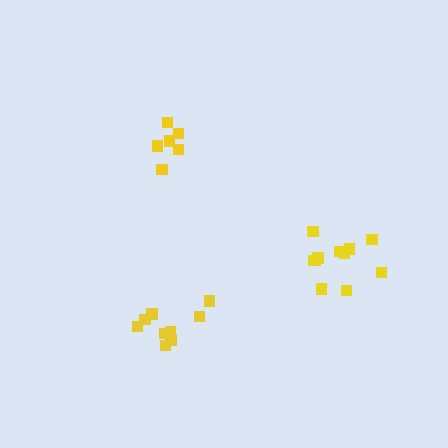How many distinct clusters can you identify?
There are 3 distinct clusters.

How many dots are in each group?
Group 1: 11 dots, Group 2: 9 dots, Group 3: 6 dots (26 total).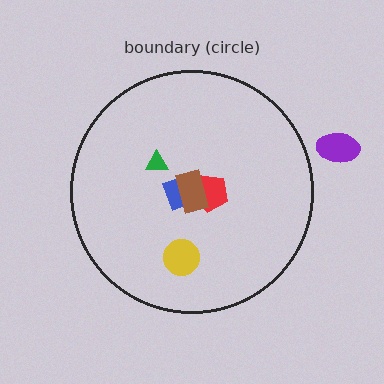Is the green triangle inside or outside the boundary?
Inside.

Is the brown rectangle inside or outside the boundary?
Inside.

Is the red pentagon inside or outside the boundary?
Inside.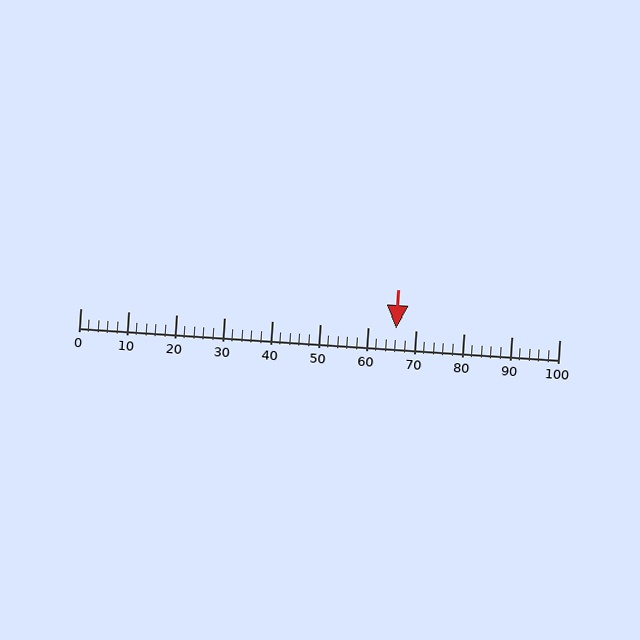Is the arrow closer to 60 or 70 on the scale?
The arrow is closer to 70.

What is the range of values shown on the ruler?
The ruler shows values from 0 to 100.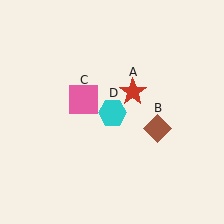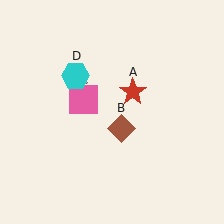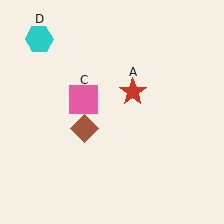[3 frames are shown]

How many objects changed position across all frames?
2 objects changed position: brown diamond (object B), cyan hexagon (object D).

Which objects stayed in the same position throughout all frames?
Red star (object A) and pink square (object C) remained stationary.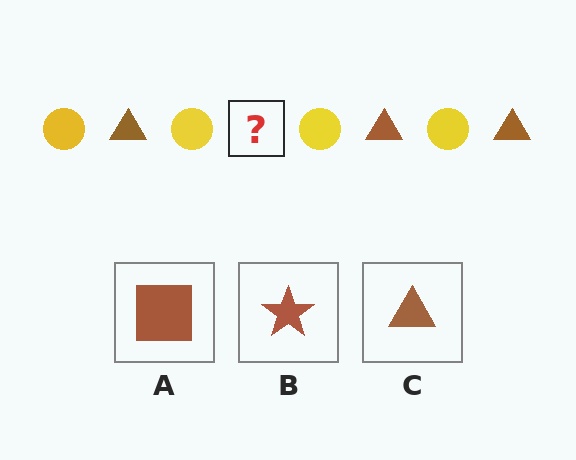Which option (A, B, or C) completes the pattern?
C.